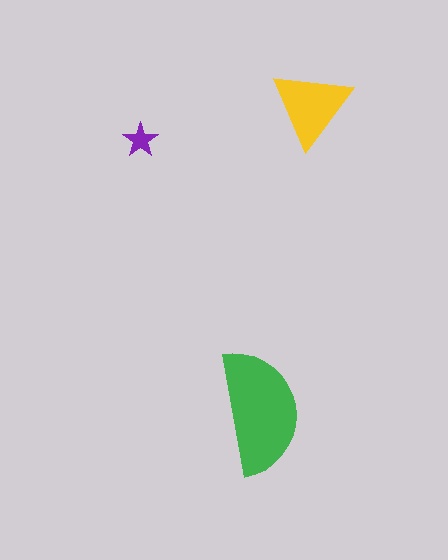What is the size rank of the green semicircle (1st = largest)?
1st.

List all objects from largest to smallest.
The green semicircle, the yellow triangle, the purple star.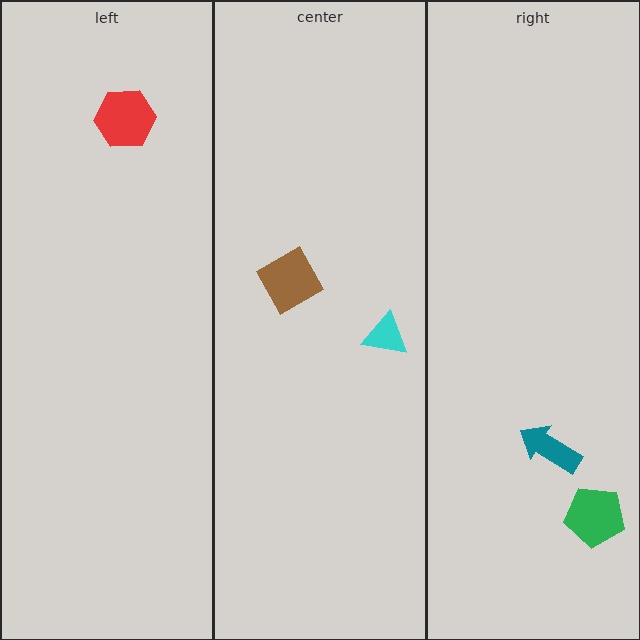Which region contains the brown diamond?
The center region.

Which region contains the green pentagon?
The right region.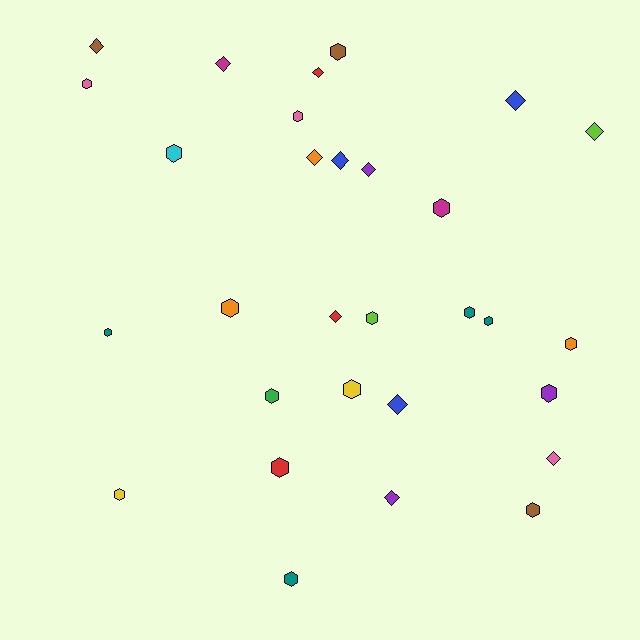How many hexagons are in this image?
There are 18 hexagons.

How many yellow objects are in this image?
There are 2 yellow objects.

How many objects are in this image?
There are 30 objects.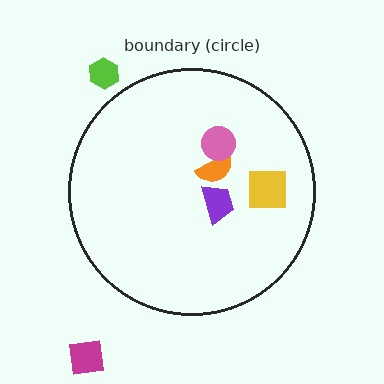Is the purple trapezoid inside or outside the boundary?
Inside.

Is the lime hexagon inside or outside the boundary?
Outside.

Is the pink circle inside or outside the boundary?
Inside.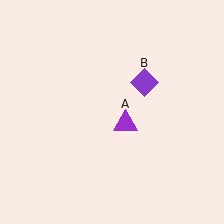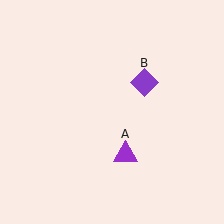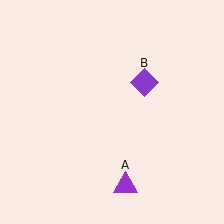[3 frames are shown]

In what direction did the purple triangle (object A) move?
The purple triangle (object A) moved down.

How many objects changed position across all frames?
1 object changed position: purple triangle (object A).